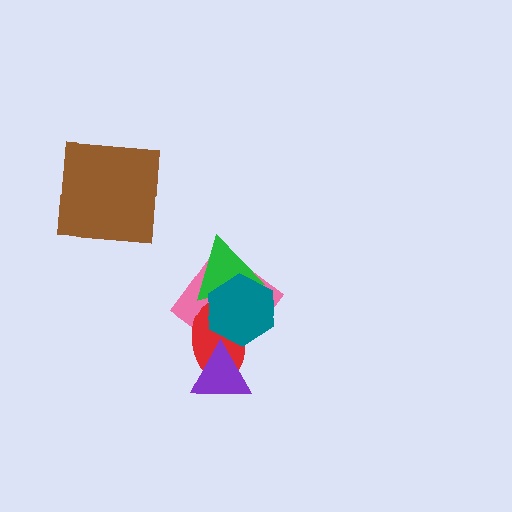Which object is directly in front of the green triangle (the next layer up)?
The red ellipse is directly in front of the green triangle.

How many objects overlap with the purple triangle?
1 object overlaps with the purple triangle.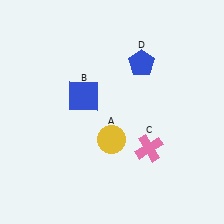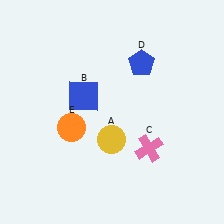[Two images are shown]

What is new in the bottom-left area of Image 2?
An orange circle (E) was added in the bottom-left area of Image 2.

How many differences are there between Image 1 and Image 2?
There is 1 difference between the two images.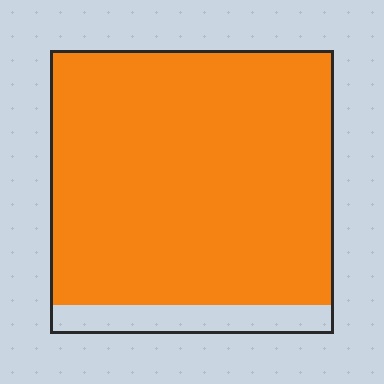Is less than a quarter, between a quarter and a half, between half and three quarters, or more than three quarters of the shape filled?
More than three quarters.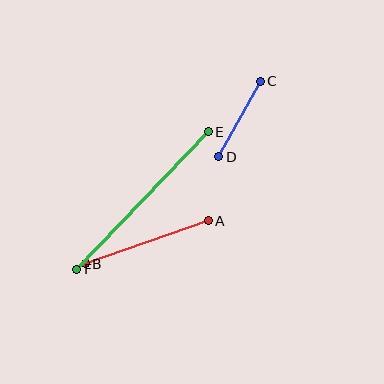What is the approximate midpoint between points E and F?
The midpoint is at approximately (143, 201) pixels.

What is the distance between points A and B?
The distance is approximately 130 pixels.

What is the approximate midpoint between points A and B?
The midpoint is at approximately (147, 242) pixels.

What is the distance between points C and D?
The distance is approximately 86 pixels.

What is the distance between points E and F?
The distance is approximately 190 pixels.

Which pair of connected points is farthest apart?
Points E and F are farthest apart.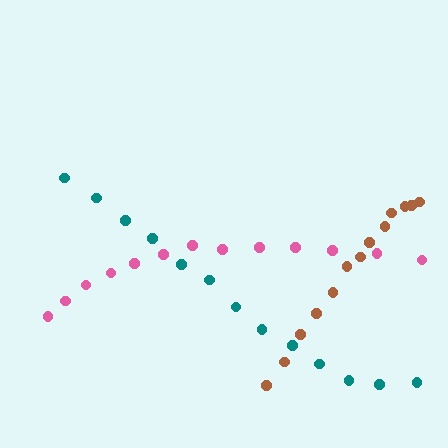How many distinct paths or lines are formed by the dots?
There are 3 distinct paths.